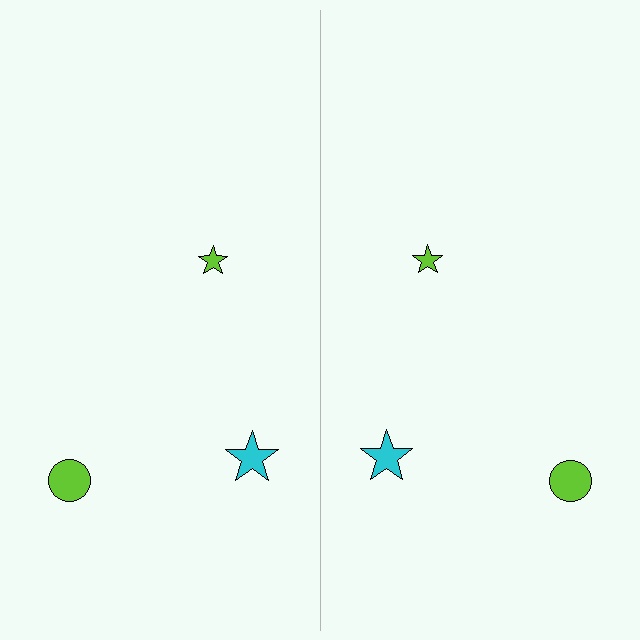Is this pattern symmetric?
Yes, this pattern has bilateral (reflection) symmetry.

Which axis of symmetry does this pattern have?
The pattern has a vertical axis of symmetry running through the center of the image.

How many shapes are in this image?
There are 6 shapes in this image.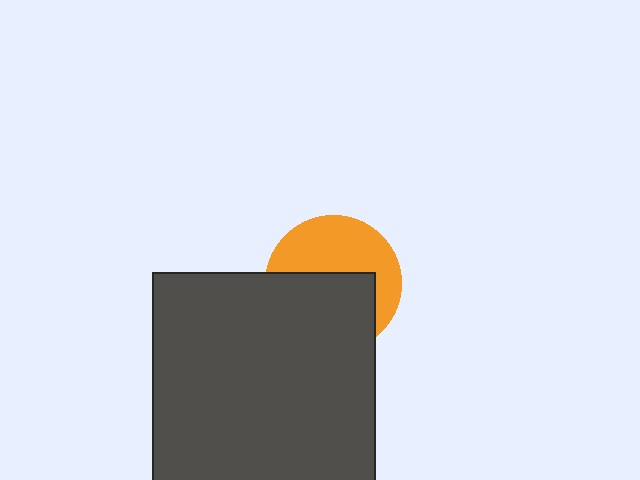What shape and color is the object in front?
The object in front is a dark gray square.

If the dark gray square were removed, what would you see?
You would see the complete orange circle.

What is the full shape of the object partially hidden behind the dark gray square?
The partially hidden object is an orange circle.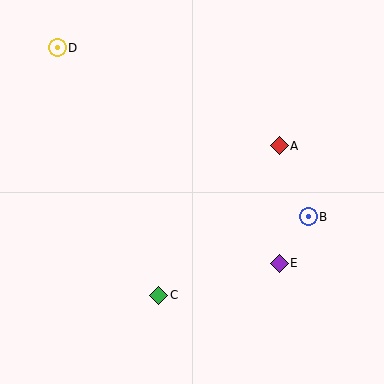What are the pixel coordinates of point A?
Point A is at (279, 146).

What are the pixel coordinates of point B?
Point B is at (308, 217).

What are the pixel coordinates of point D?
Point D is at (57, 48).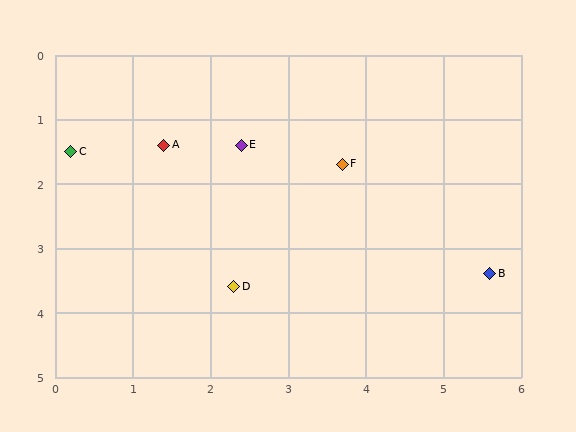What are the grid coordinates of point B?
Point B is at approximately (5.6, 3.4).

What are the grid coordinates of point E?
Point E is at approximately (2.4, 1.4).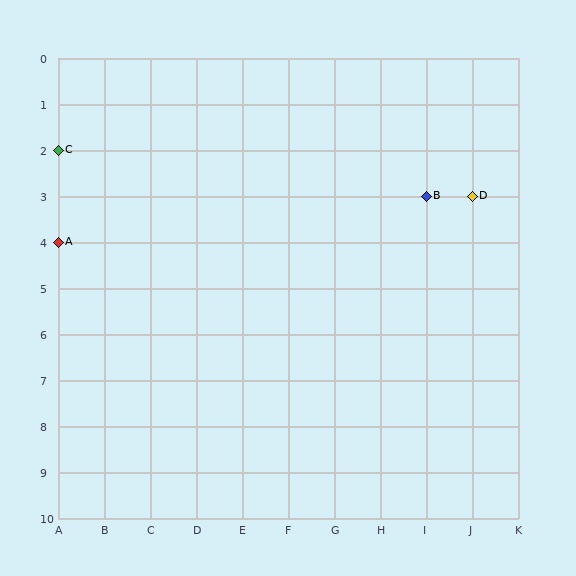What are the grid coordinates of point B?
Point B is at grid coordinates (I, 3).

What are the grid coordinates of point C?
Point C is at grid coordinates (A, 2).